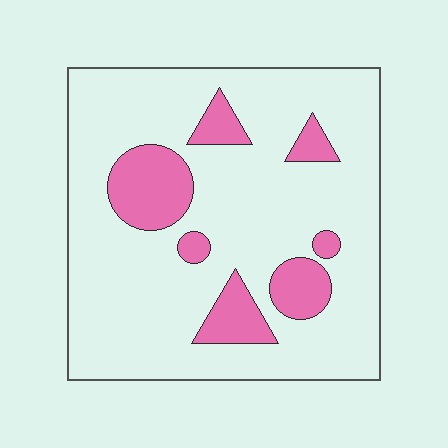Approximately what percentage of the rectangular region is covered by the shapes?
Approximately 20%.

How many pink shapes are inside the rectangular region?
7.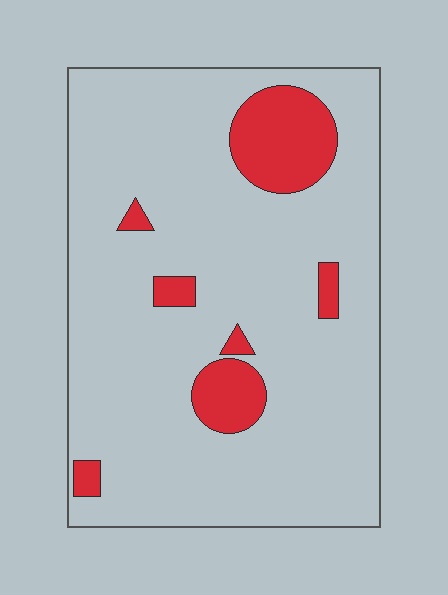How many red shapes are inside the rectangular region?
7.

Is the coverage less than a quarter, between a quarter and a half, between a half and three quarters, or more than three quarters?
Less than a quarter.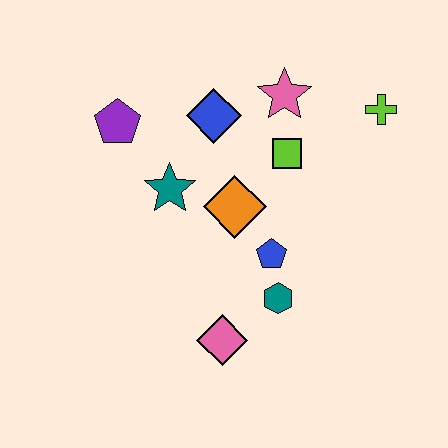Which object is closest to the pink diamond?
The teal hexagon is closest to the pink diamond.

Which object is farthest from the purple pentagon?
The lime cross is farthest from the purple pentagon.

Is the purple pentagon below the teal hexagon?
No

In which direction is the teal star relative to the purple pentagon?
The teal star is below the purple pentagon.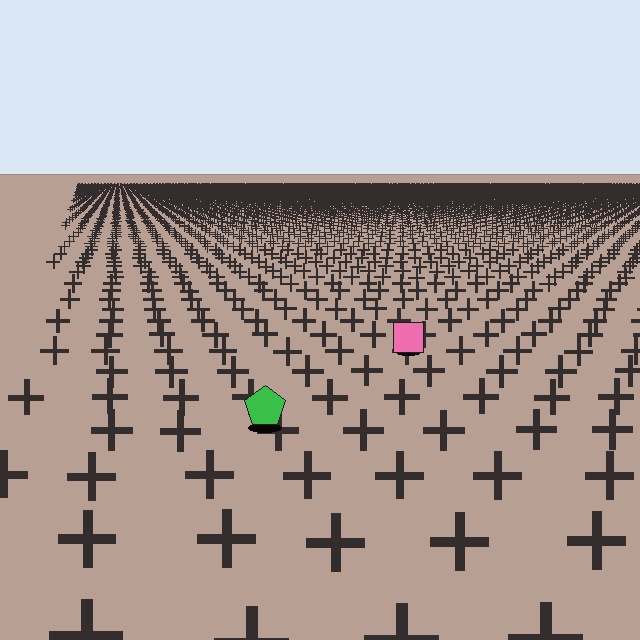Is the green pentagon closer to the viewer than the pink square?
Yes. The green pentagon is closer — you can tell from the texture gradient: the ground texture is coarser near it.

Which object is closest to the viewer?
The green pentagon is closest. The texture marks near it are larger and more spread out.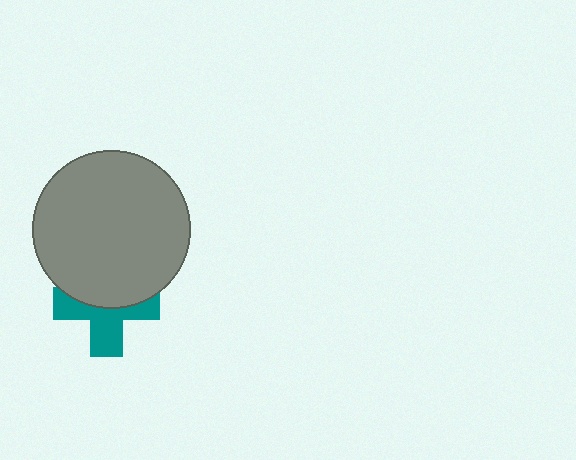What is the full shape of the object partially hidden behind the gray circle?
The partially hidden object is a teal cross.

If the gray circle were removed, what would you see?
You would see the complete teal cross.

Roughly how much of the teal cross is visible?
About half of it is visible (roughly 52%).